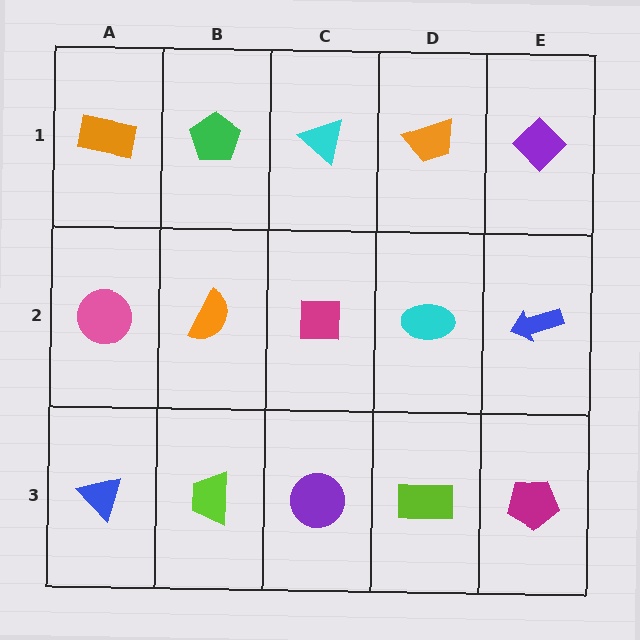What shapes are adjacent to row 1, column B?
An orange semicircle (row 2, column B), an orange rectangle (row 1, column A), a cyan triangle (row 1, column C).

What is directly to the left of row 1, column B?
An orange rectangle.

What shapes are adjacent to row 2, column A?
An orange rectangle (row 1, column A), a blue triangle (row 3, column A), an orange semicircle (row 2, column B).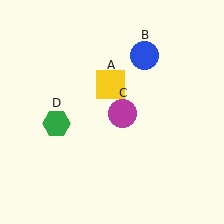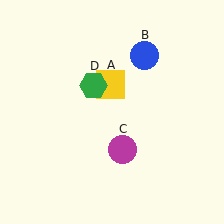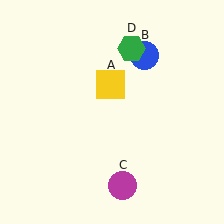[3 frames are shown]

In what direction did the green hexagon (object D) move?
The green hexagon (object D) moved up and to the right.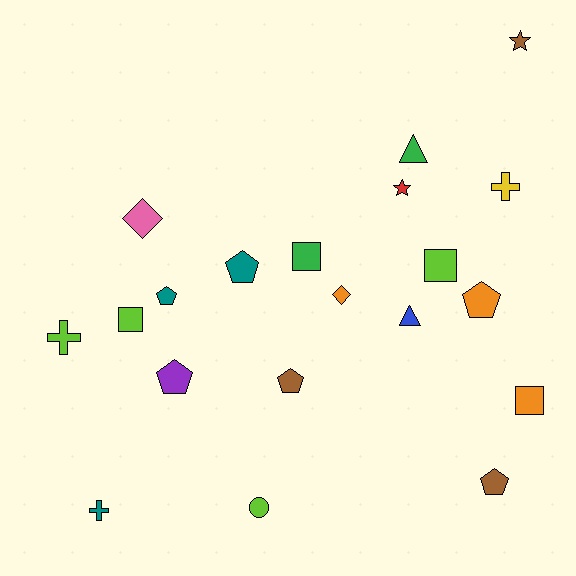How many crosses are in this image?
There are 3 crosses.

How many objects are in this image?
There are 20 objects.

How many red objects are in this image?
There is 1 red object.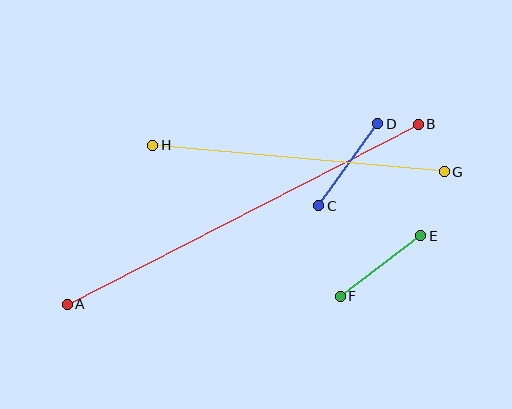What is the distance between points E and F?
The distance is approximately 101 pixels.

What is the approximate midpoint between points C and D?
The midpoint is at approximately (348, 165) pixels.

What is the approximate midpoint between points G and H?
The midpoint is at approximately (298, 159) pixels.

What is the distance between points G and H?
The distance is approximately 293 pixels.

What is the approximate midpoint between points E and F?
The midpoint is at approximately (381, 266) pixels.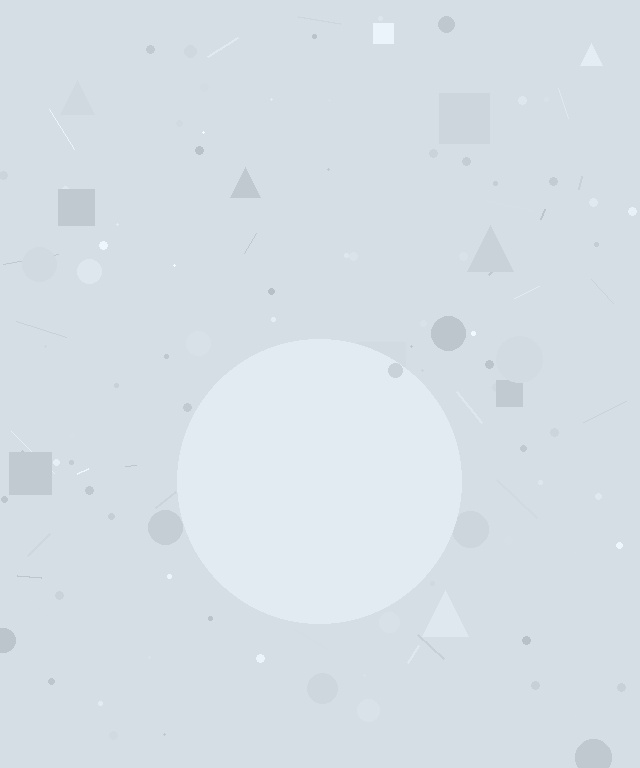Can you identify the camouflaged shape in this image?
The camouflaged shape is a circle.